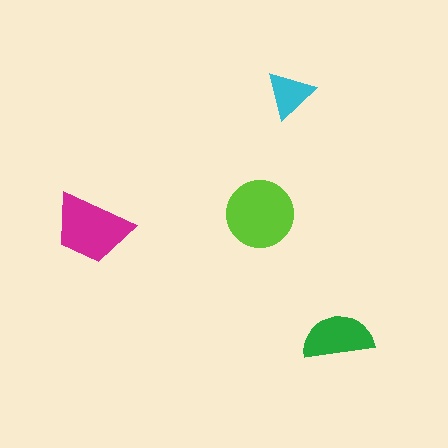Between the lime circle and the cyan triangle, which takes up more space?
The lime circle.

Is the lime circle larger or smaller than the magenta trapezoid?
Larger.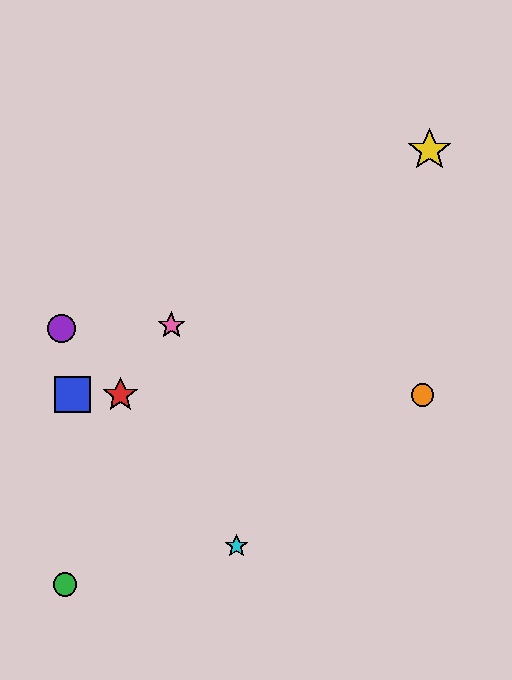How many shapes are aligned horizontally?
3 shapes (the red star, the blue square, the orange circle) are aligned horizontally.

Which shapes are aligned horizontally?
The red star, the blue square, the orange circle are aligned horizontally.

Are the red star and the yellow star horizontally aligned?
No, the red star is at y≈395 and the yellow star is at y≈150.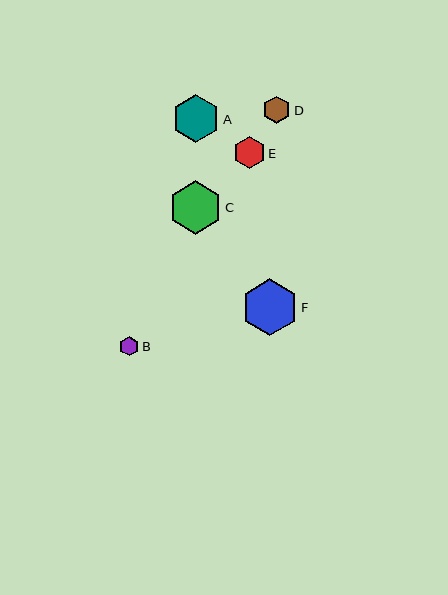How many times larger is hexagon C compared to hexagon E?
Hexagon C is approximately 1.7 times the size of hexagon E.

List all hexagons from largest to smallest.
From largest to smallest: F, C, A, E, D, B.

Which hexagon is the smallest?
Hexagon B is the smallest with a size of approximately 19 pixels.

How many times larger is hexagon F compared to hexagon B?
Hexagon F is approximately 3.0 times the size of hexagon B.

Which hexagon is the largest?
Hexagon F is the largest with a size of approximately 56 pixels.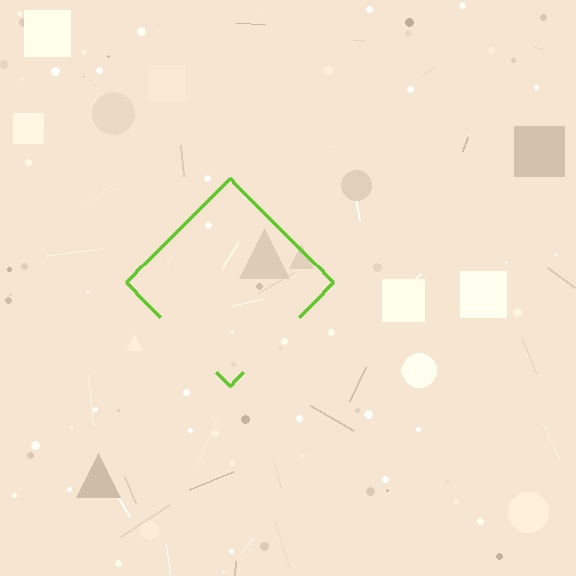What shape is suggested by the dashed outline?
The dashed outline suggests a diamond.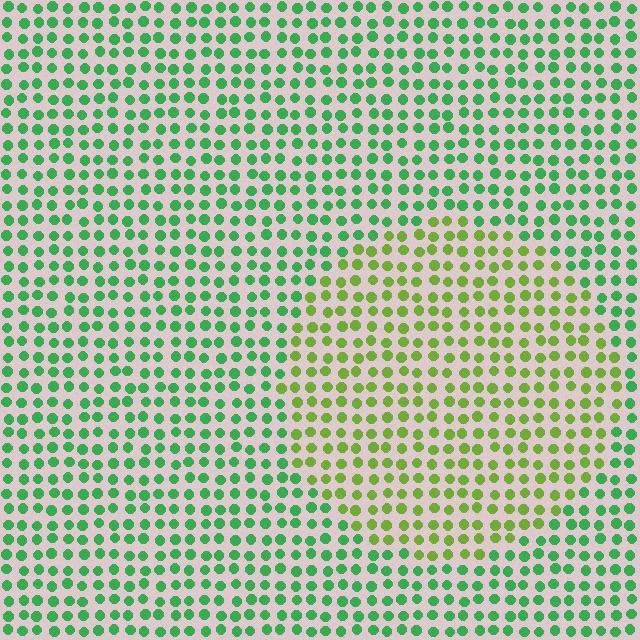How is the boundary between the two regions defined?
The boundary is defined purely by a slight shift in hue (about 43 degrees). Spacing, size, and orientation are identical on both sides.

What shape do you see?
I see a circle.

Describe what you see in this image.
The image is filled with small green elements in a uniform arrangement. A circle-shaped region is visible where the elements are tinted to a slightly different hue, forming a subtle color boundary.